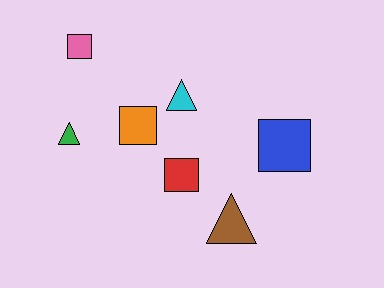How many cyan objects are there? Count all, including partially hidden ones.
There is 1 cyan object.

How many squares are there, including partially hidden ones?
There are 4 squares.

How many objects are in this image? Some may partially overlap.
There are 7 objects.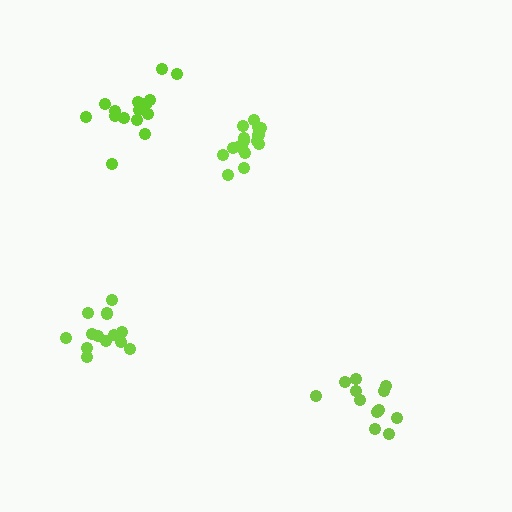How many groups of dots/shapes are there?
There are 4 groups.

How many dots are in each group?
Group 1: 13 dots, Group 2: 15 dots, Group 3: 13 dots, Group 4: 17 dots (58 total).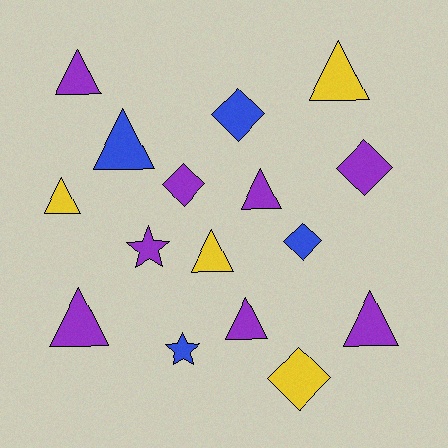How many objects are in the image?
There are 16 objects.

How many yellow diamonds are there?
There is 1 yellow diamond.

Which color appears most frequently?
Purple, with 8 objects.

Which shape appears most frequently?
Triangle, with 9 objects.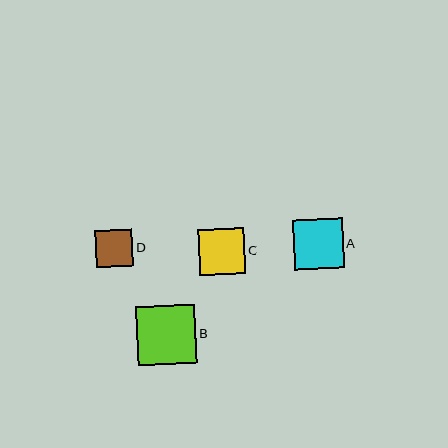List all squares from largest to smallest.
From largest to smallest: B, A, C, D.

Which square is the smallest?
Square D is the smallest with a size of approximately 37 pixels.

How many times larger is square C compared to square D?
Square C is approximately 1.3 times the size of square D.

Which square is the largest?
Square B is the largest with a size of approximately 59 pixels.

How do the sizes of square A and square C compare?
Square A and square C are approximately the same size.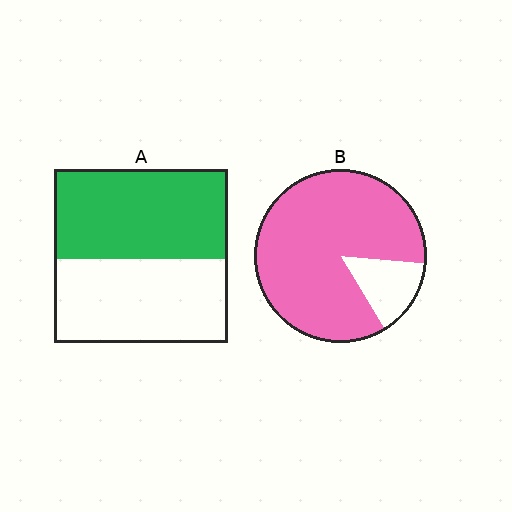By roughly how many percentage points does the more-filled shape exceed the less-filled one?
By roughly 35 percentage points (B over A).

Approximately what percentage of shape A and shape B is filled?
A is approximately 50% and B is approximately 85%.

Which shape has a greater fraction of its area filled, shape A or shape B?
Shape B.